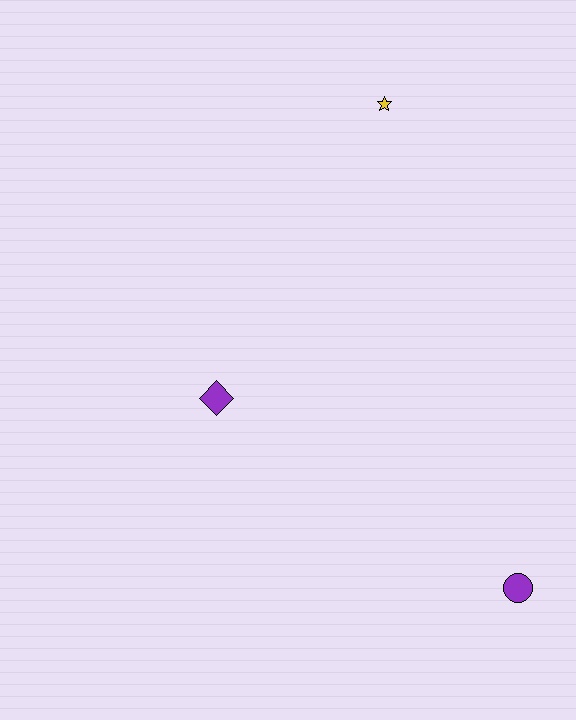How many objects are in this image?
There are 3 objects.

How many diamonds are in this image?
There is 1 diamond.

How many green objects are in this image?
There are no green objects.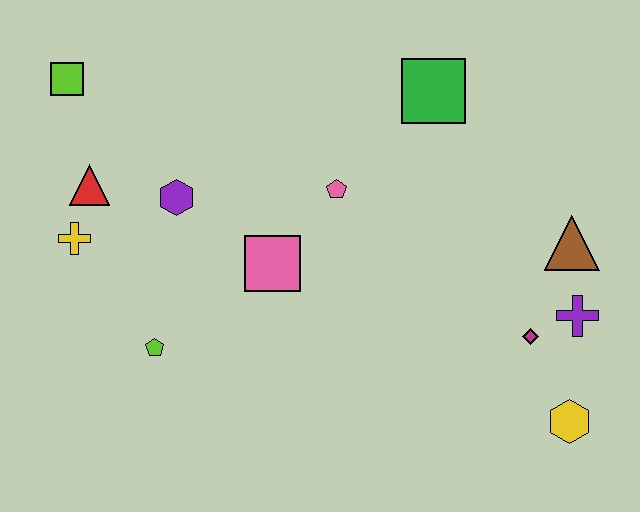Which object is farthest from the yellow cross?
The yellow hexagon is farthest from the yellow cross.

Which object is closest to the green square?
The pink pentagon is closest to the green square.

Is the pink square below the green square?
Yes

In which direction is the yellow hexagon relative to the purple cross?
The yellow hexagon is below the purple cross.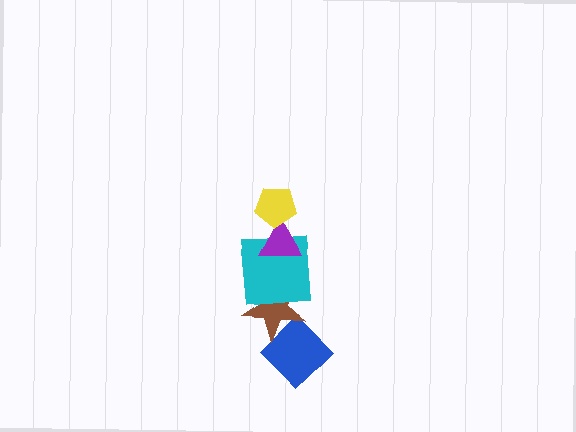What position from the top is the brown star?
The brown star is 4th from the top.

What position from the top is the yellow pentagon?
The yellow pentagon is 1st from the top.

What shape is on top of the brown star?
The cyan square is on top of the brown star.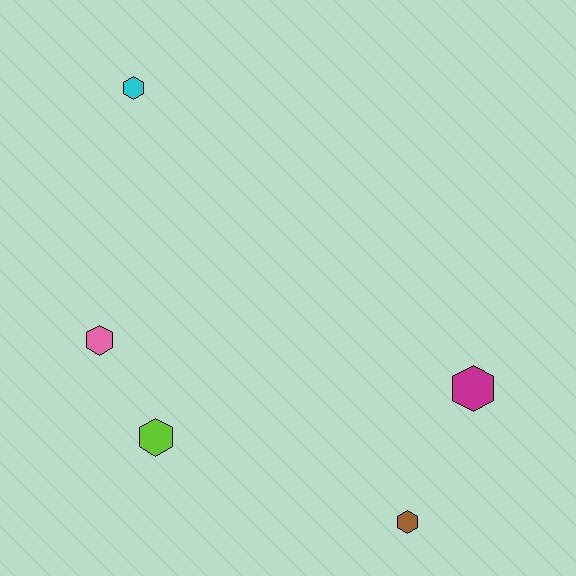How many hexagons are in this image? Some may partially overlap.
There are 5 hexagons.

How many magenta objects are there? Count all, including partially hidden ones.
There is 1 magenta object.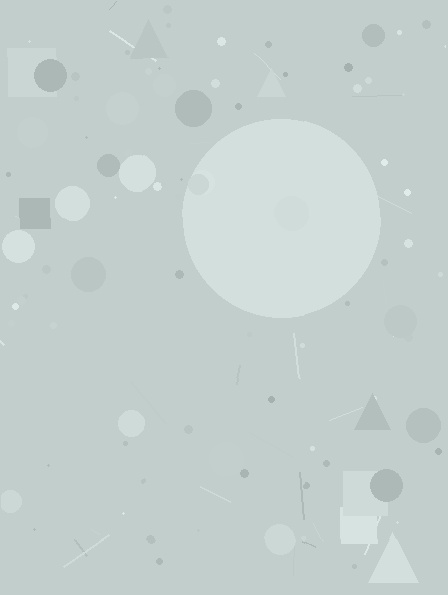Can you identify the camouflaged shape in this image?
The camouflaged shape is a circle.